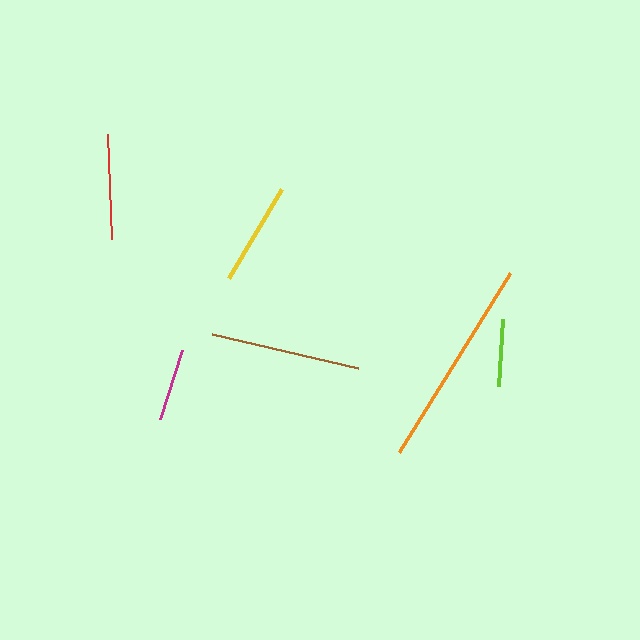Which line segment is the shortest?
The lime line is the shortest at approximately 68 pixels.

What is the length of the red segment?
The red segment is approximately 106 pixels long.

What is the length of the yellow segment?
The yellow segment is approximately 103 pixels long.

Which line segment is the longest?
The orange line is the longest at approximately 212 pixels.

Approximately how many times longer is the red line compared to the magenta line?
The red line is approximately 1.5 times the length of the magenta line.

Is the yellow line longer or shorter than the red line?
The red line is longer than the yellow line.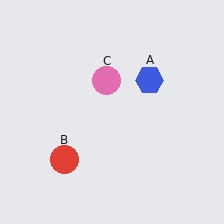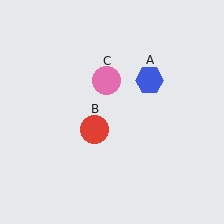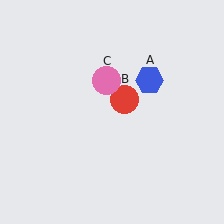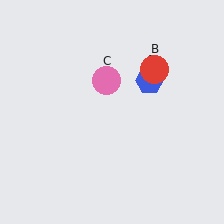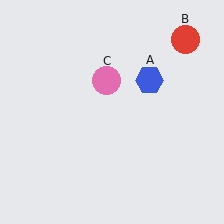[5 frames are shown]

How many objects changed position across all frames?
1 object changed position: red circle (object B).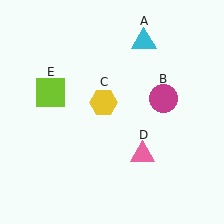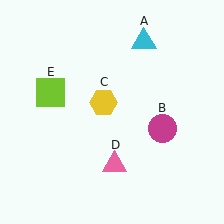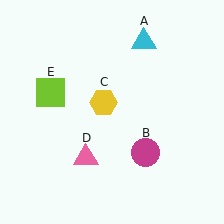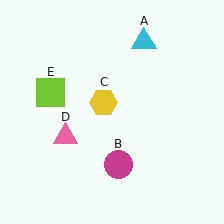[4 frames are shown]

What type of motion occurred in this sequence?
The magenta circle (object B), pink triangle (object D) rotated clockwise around the center of the scene.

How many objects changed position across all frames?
2 objects changed position: magenta circle (object B), pink triangle (object D).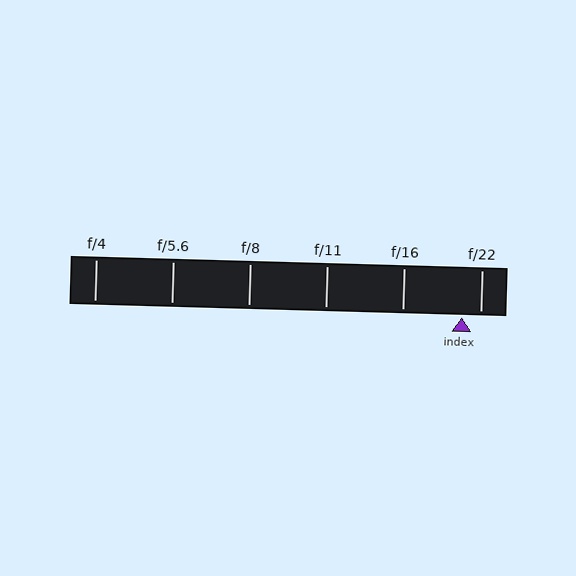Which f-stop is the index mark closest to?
The index mark is closest to f/22.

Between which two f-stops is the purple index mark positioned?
The index mark is between f/16 and f/22.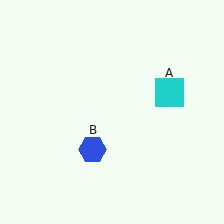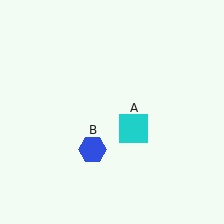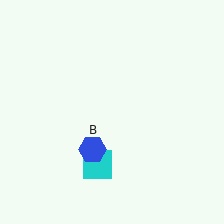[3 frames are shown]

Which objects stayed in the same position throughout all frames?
Blue hexagon (object B) remained stationary.